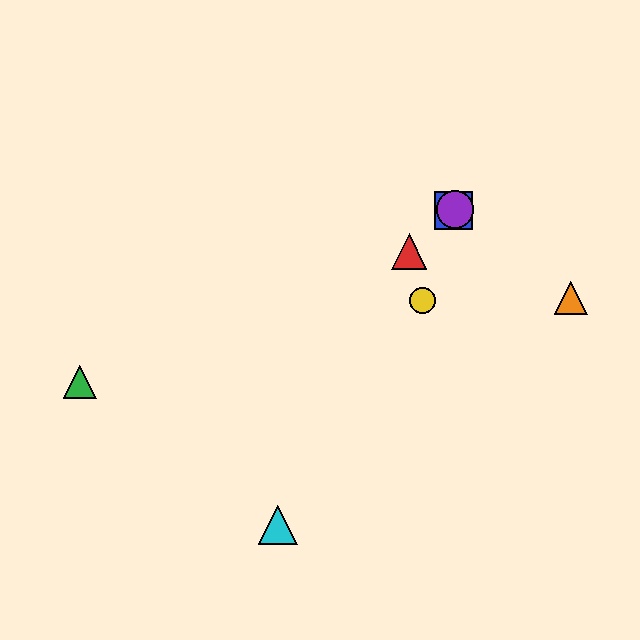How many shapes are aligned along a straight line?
3 shapes (the red triangle, the blue square, the purple circle) are aligned along a straight line.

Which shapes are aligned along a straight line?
The red triangle, the blue square, the purple circle are aligned along a straight line.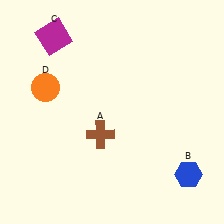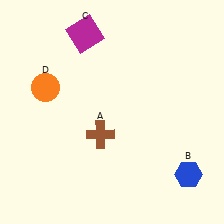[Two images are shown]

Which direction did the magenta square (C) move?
The magenta square (C) moved right.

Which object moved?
The magenta square (C) moved right.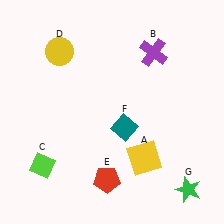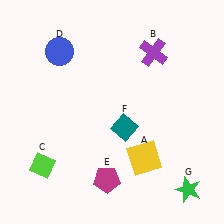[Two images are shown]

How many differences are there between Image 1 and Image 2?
There are 2 differences between the two images.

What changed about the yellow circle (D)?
In Image 1, D is yellow. In Image 2, it changed to blue.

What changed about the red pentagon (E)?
In Image 1, E is red. In Image 2, it changed to magenta.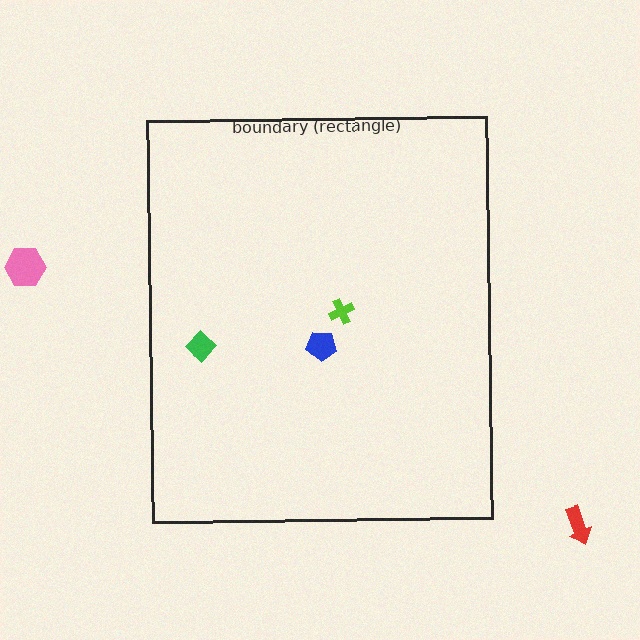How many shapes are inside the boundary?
3 inside, 2 outside.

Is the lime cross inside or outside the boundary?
Inside.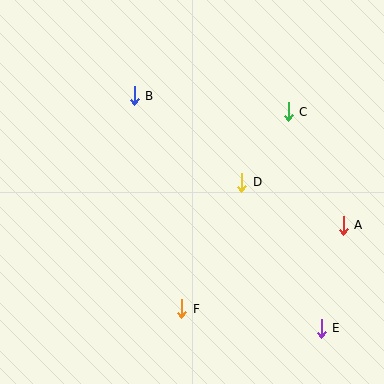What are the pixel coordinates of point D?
Point D is at (242, 182).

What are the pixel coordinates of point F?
Point F is at (182, 309).